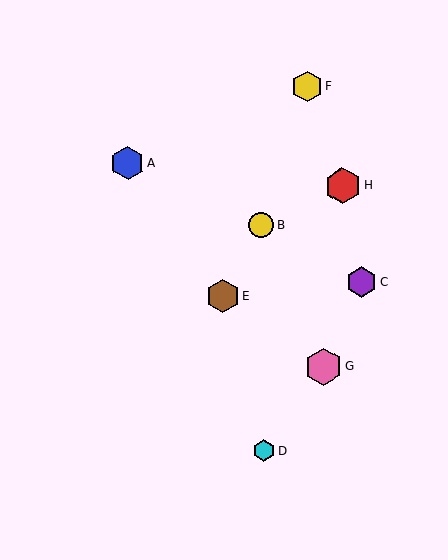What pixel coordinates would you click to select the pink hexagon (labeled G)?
Click at (324, 366) to select the pink hexagon G.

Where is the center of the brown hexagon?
The center of the brown hexagon is at (223, 296).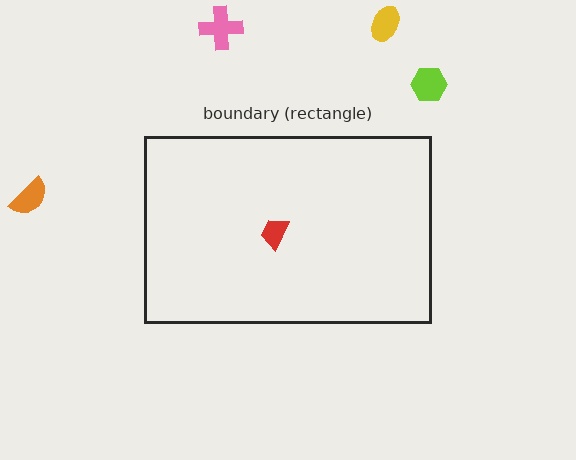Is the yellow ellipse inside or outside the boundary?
Outside.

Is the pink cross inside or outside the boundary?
Outside.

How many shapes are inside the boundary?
1 inside, 4 outside.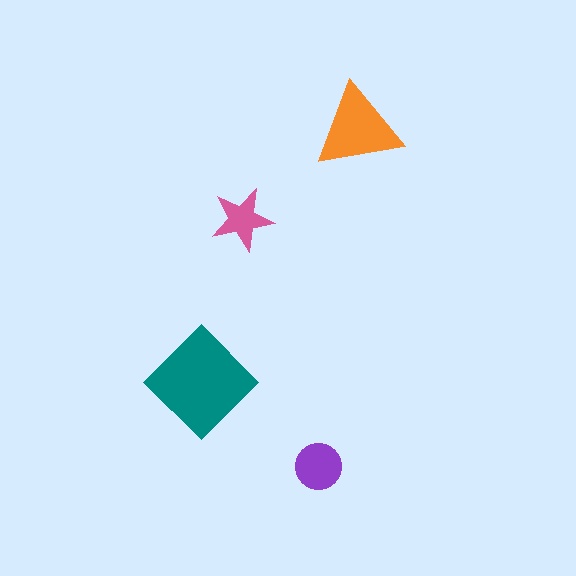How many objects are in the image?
There are 4 objects in the image.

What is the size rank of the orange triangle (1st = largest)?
2nd.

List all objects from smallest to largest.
The pink star, the purple circle, the orange triangle, the teal diamond.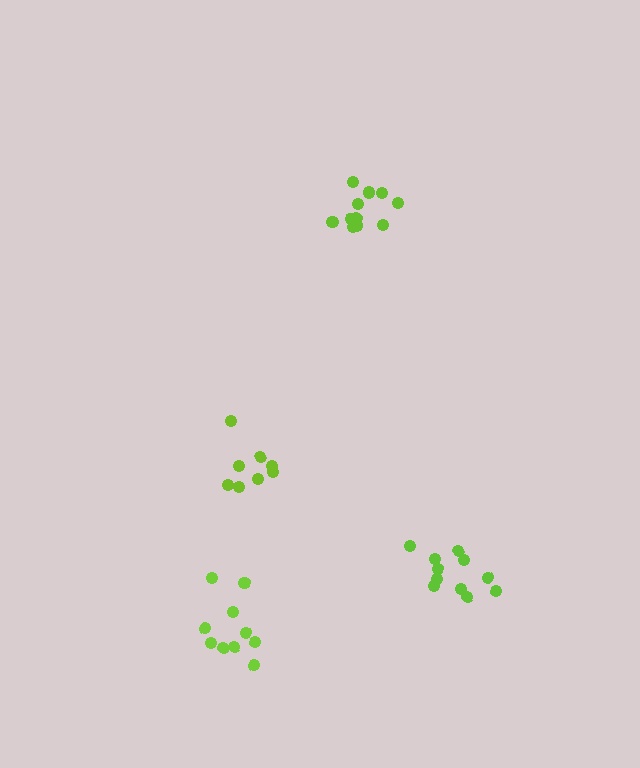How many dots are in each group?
Group 1: 8 dots, Group 2: 10 dots, Group 3: 11 dots, Group 4: 11 dots (40 total).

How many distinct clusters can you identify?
There are 4 distinct clusters.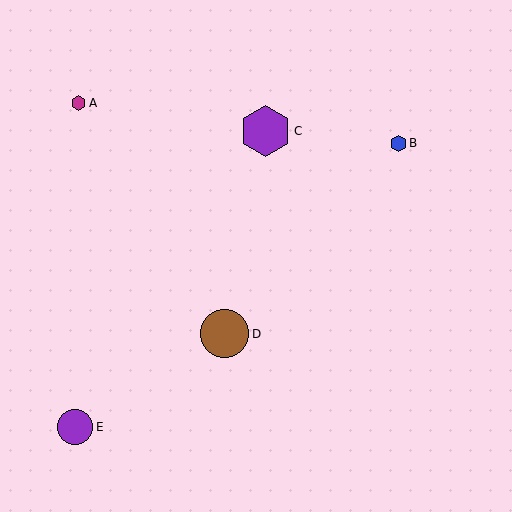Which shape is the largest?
The purple hexagon (labeled C) is the largest.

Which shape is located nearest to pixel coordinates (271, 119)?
The purple hexagon (labeled C) at (266, 131) is nearest to that location.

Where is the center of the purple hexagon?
The center of the purple hexagon is at (266, 131).